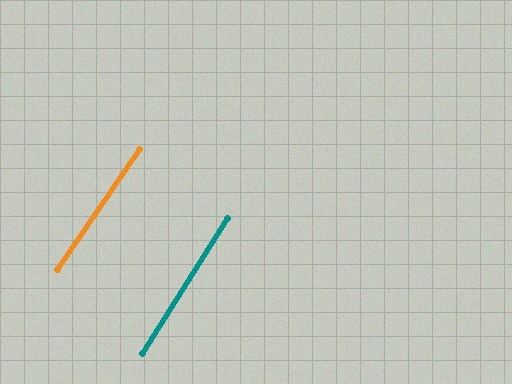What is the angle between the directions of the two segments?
Approximately 2 degrees.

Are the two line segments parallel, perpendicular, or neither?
Parallel — their directions differ by only 1.9°.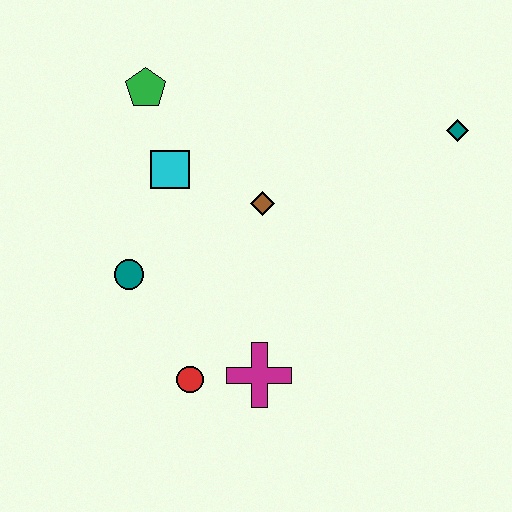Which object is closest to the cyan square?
The green pentagon is closest to the cyan square.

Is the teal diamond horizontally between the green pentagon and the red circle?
No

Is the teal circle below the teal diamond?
Yes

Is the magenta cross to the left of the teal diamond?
Yes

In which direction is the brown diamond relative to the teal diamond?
The brown diamond is to the left of the teal diamond.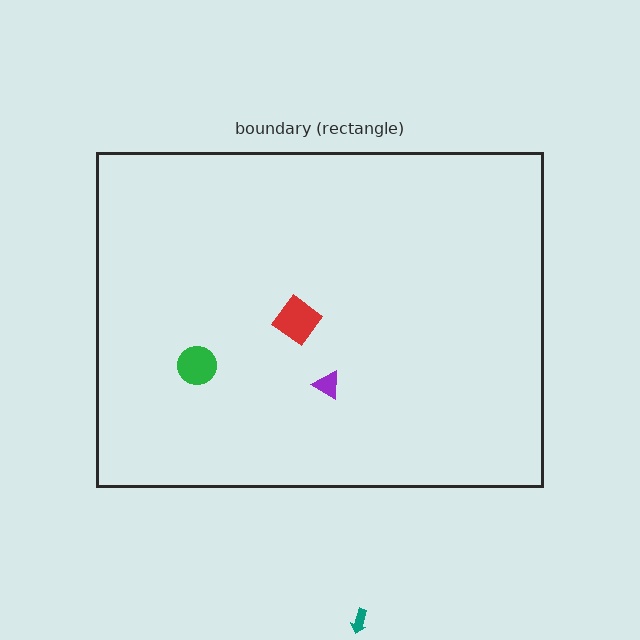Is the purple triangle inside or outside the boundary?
Inside.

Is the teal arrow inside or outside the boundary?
Outside.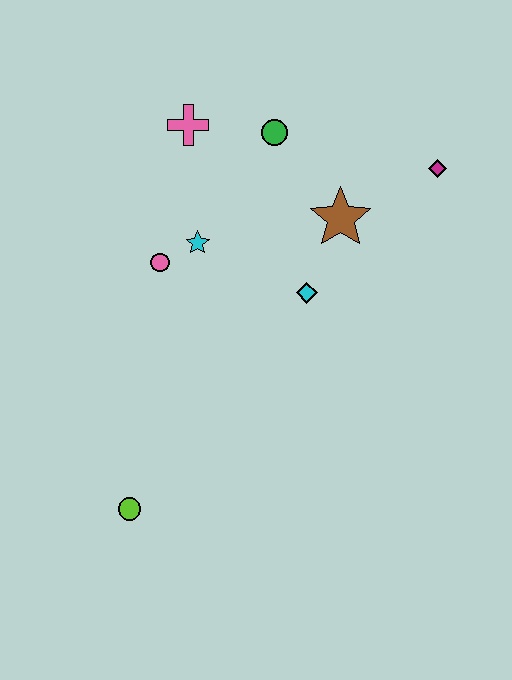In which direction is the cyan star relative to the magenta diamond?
The cyan star is to the left of the magenta diamond.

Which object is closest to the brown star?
The cyan diamond is closest to the brown star.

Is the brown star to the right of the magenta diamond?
No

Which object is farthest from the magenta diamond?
The lime circle is farthest from the magenta diamond.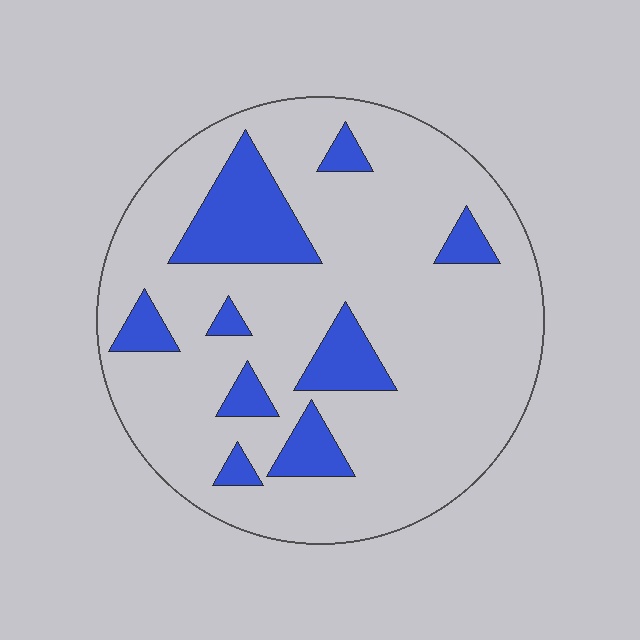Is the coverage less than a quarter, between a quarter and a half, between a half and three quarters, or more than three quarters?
Less than a quarter.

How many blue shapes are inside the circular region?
9.